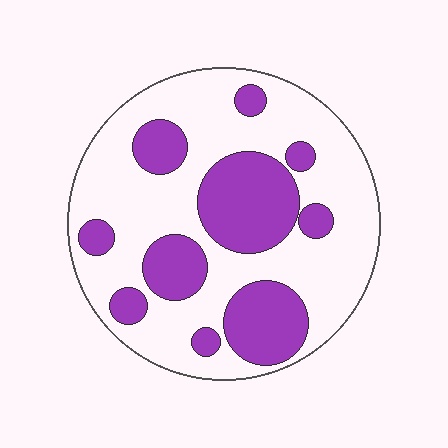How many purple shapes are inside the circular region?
10.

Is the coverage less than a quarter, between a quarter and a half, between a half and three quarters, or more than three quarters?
Between a quarter and a half.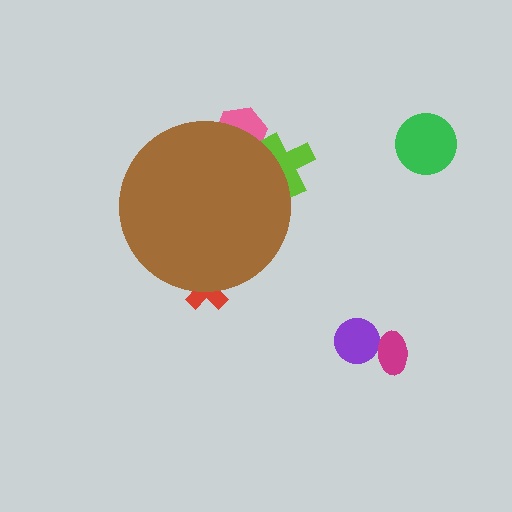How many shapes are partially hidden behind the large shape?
3 shapes are partially hidden.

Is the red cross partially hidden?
Yes, the red cross is partially hidden behind the brown circle.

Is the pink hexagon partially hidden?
Yes, the pink hexagon is partially hidden behind the brown circle.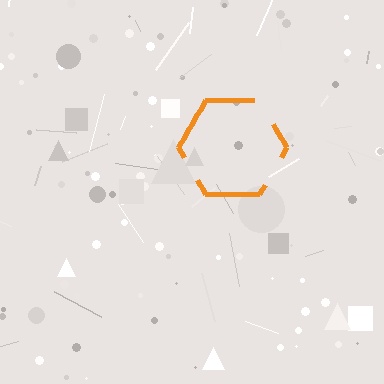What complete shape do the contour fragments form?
The contour fragments form a hexagon.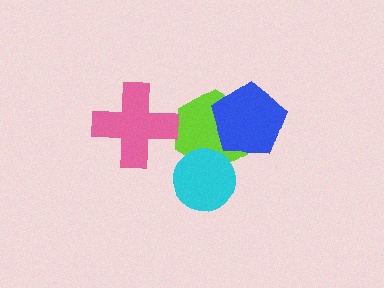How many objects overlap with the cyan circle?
1 object overlaps with the cyan circle.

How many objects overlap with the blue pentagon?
1 object overlaps with the blue pentagon.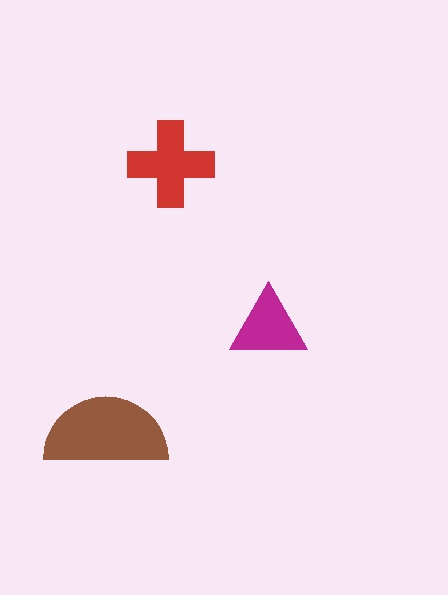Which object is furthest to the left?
The brown semicircle is leftmost.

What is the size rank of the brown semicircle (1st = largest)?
1st.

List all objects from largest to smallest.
The brown semicircle, the red cross, the magenta triangle.